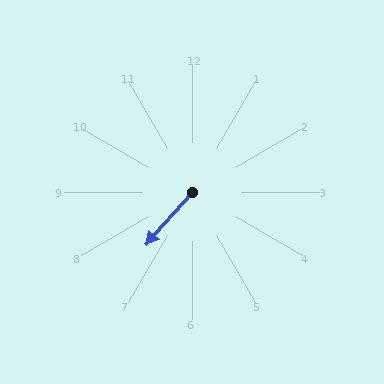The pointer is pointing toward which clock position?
Roughly 7 o'clock.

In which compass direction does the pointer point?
Southwest.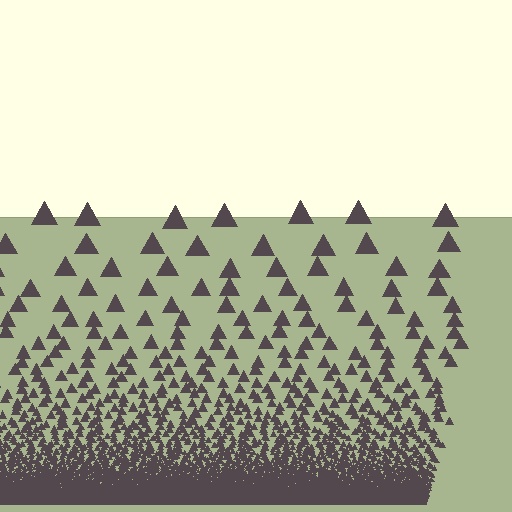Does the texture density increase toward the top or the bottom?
Density increases toward the bottom.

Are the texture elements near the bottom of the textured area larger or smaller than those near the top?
Smaller. The gradient is inverted — elements near the bottom are smaller and denser.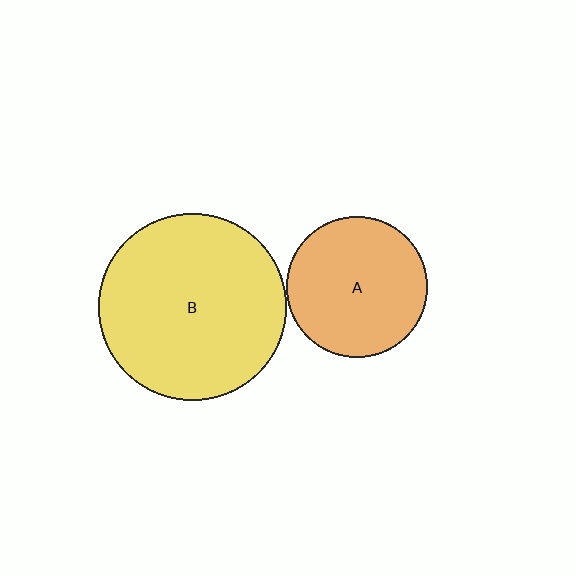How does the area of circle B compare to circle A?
Approximately 1.8 times.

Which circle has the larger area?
Circle B (yellow).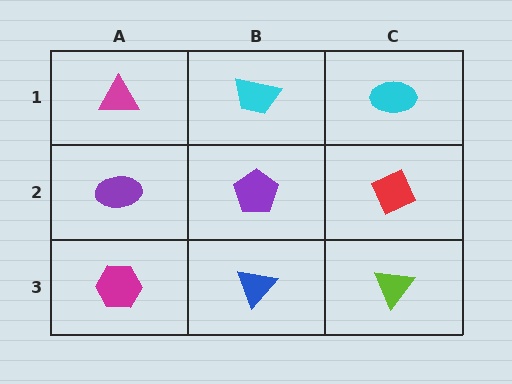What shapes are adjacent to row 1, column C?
A red diamond (row 2, column C), a cyan trapezoid (row 1, column B).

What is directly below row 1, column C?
A red diamond.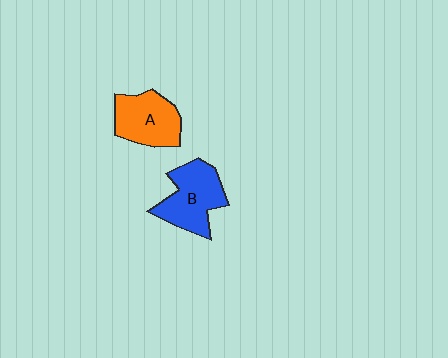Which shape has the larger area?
Shape B (blue).